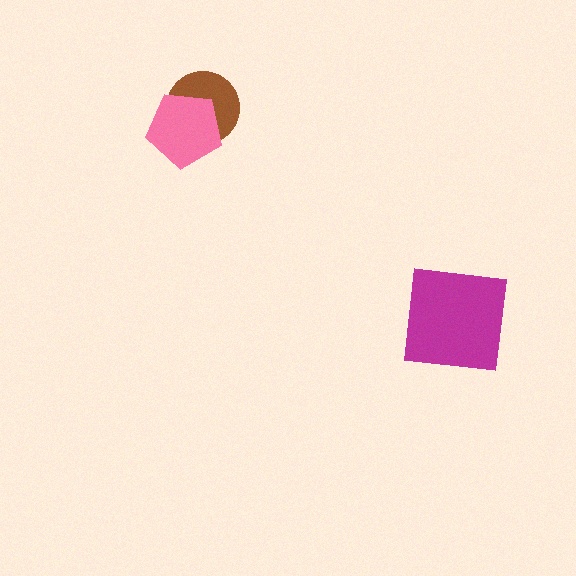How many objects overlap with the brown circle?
1 object overlaps with the brown circle.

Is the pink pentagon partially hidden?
No, no other shape covers it.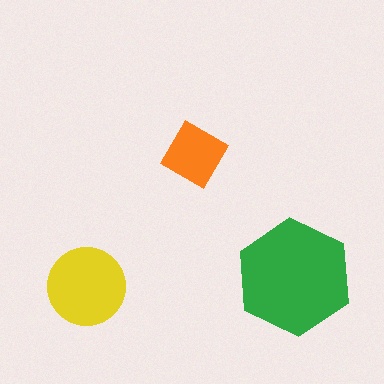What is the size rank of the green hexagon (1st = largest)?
1st.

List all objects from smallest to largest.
The orange diamond, the yellow circle, the green hexagon.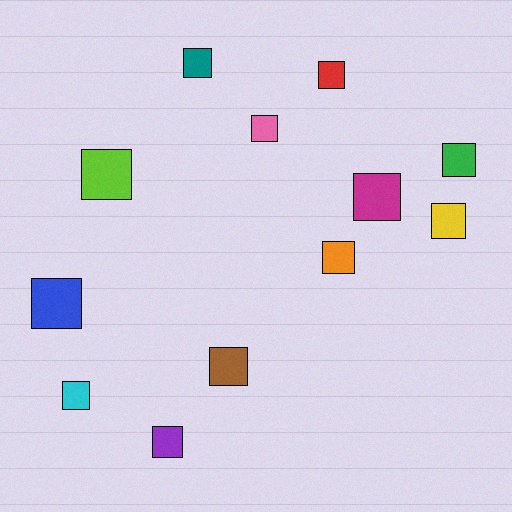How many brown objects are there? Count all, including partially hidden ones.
There is 1 brown object.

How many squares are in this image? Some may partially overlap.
There are 12 squares.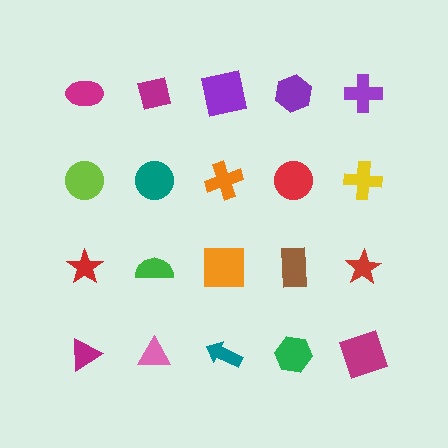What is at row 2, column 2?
A teal circle.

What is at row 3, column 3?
An orange square.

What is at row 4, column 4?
A green hexagon.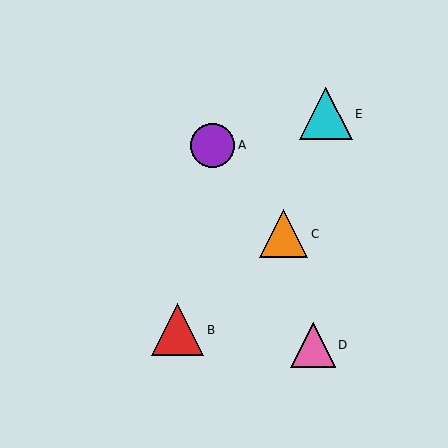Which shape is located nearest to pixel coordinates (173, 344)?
The red triangle (labeled B) at (177, 330) is nearest to that location.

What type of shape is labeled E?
Shape E is a cyan triangle.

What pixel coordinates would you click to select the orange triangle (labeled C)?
Click at (284, 234) to select the orange triangle C.